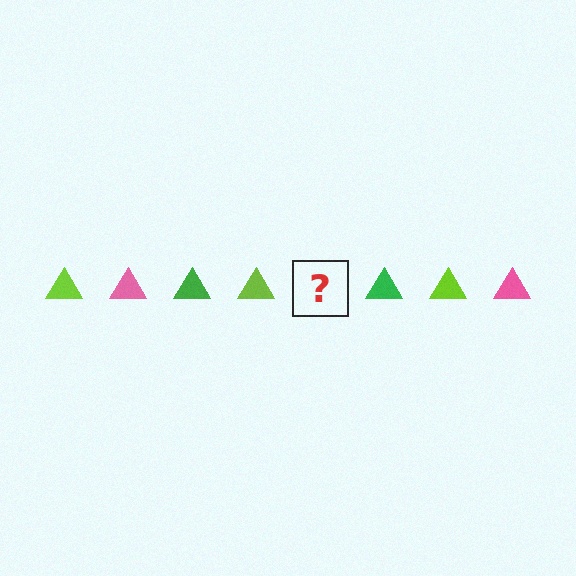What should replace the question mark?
The question mark should be replaced with a pink triangle.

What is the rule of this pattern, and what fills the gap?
The rule is that the pattern cycles through lime, pink, green triangles. The gap should be filled with a pink triangle.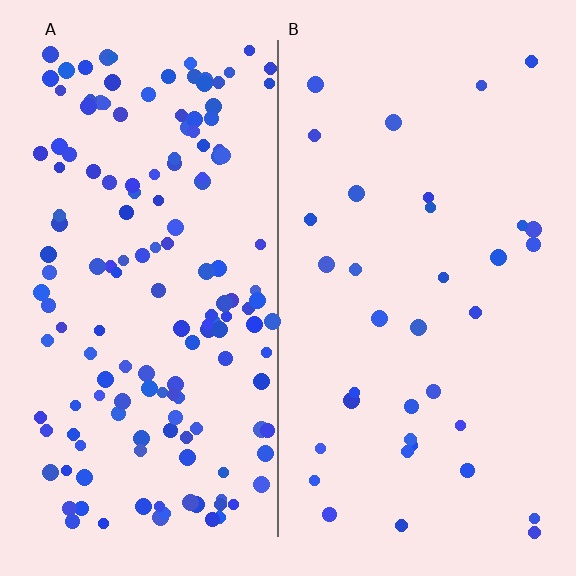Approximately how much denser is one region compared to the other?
Approximately 4.3× — region A over region B.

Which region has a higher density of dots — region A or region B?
A (the left).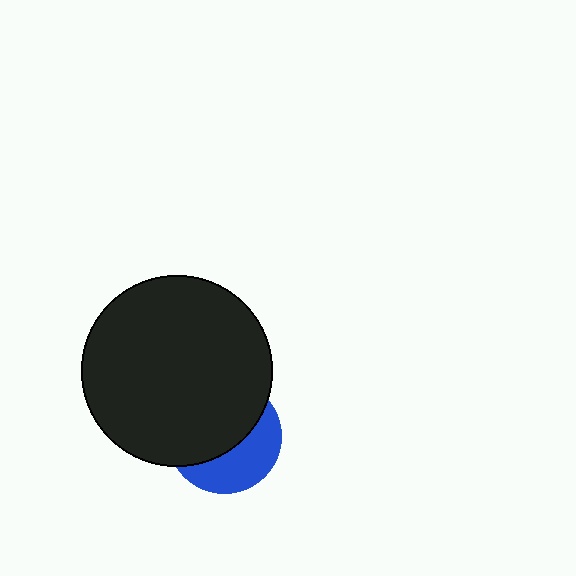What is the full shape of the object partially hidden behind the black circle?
The partially hidden object is a blue circle.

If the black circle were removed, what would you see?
You would see the complete blue circle.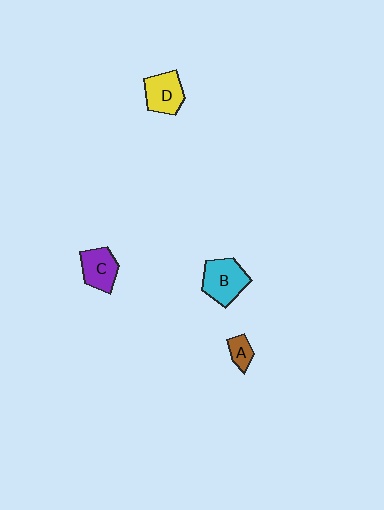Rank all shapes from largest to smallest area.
From largest to smallest: B (cyan), D (yellow), C (purple), A (brown).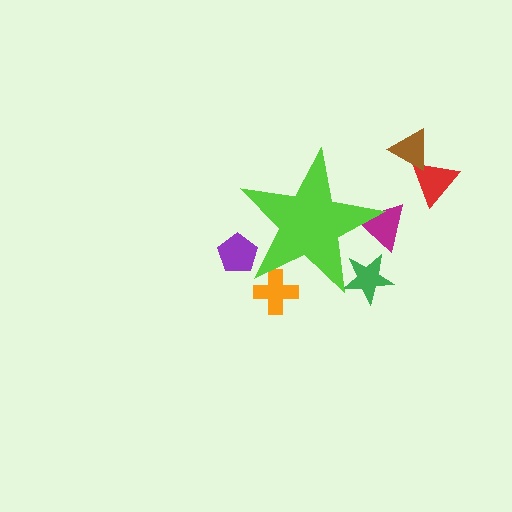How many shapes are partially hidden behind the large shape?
4 shapes are partially hidden.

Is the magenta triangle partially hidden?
Yes, the magenta triangle is partially hidden behind the lime star.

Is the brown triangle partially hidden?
No, the brown triangle is fully visible.